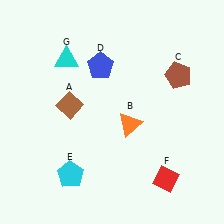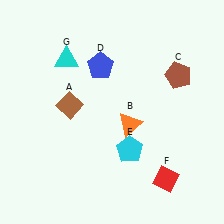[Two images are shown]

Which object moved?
The cyan pentagon (E) moved right.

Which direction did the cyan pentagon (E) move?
The cyan pentagon (E) moved right.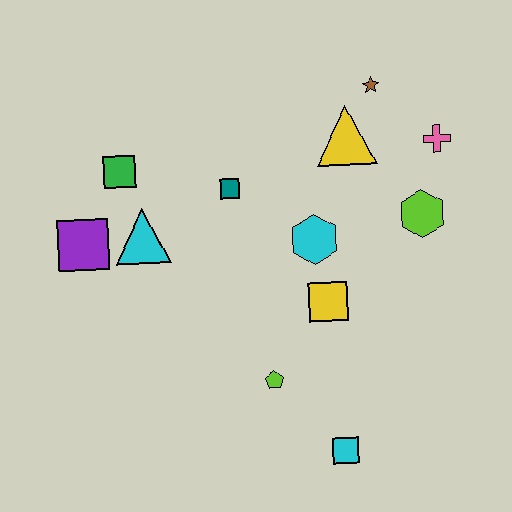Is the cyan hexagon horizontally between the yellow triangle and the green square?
Yes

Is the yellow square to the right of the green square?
Yes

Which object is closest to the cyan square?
The lime pentagon is closest to the cyan square.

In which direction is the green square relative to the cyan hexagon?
The green square is to the left of the cyan hexagon.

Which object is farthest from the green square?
The cyan square is farthest from the green square.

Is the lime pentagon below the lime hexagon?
Yes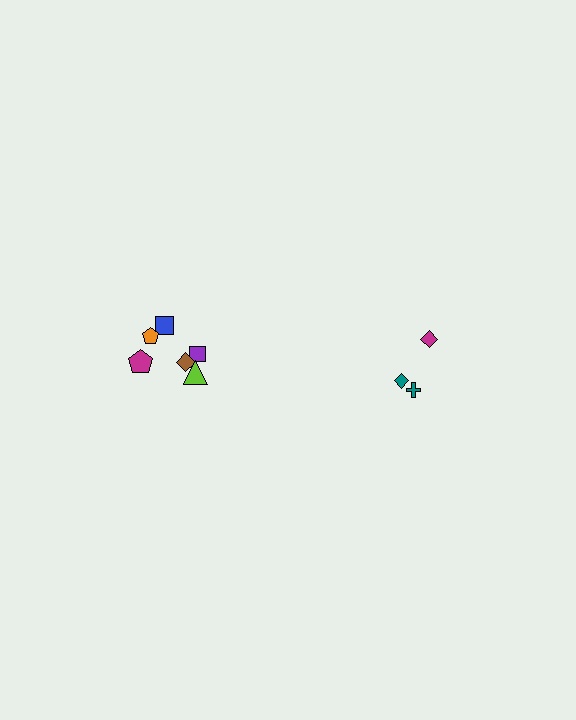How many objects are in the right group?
There are 3 objects.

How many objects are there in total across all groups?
There are 9 objects.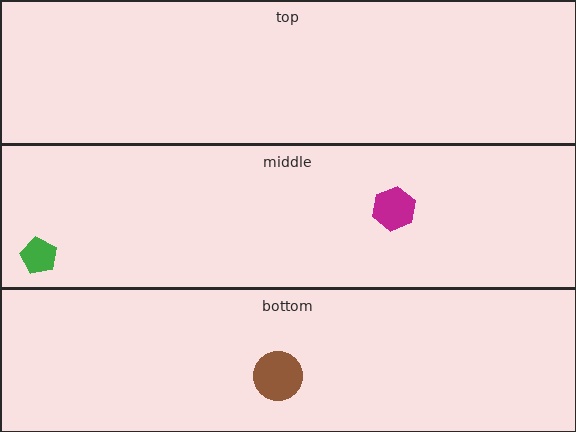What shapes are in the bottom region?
The brown circle.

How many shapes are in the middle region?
2.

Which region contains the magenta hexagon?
The middle region.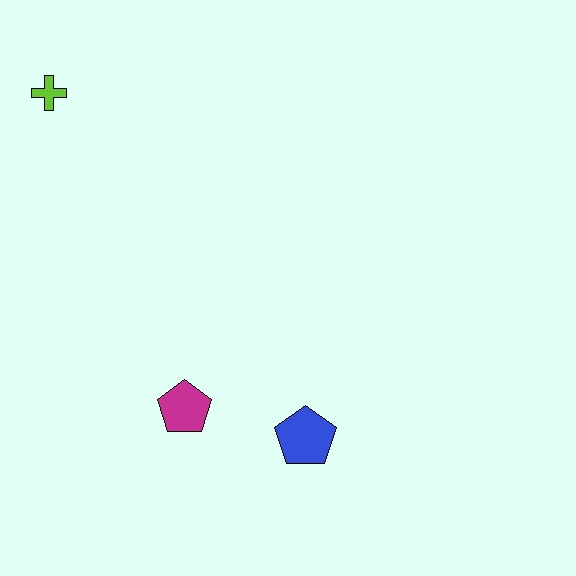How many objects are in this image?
There are 3 objects.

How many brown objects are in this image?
There are no brown objects.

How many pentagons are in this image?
There are 2 pentagons.